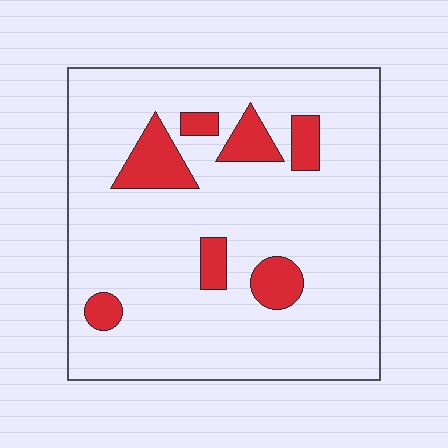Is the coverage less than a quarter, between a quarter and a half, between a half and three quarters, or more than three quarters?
Less than a quarter.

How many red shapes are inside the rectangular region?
7.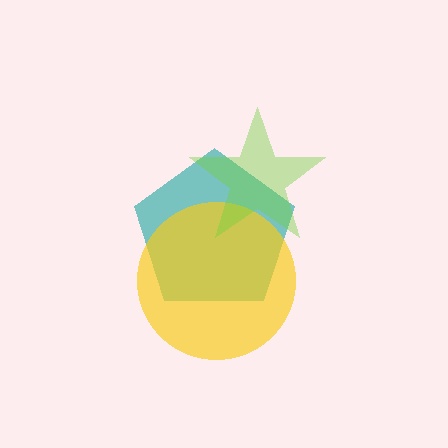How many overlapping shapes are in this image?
There are 3 overlapping shapes in the image.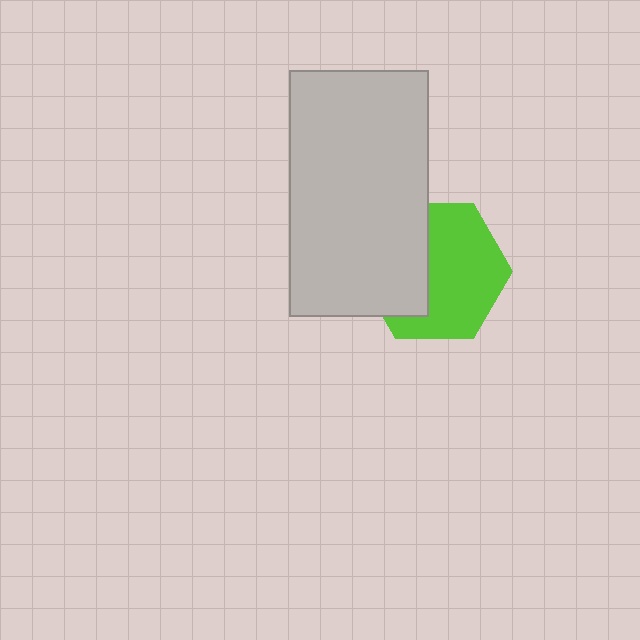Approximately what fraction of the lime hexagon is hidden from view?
Roughly 40% of the lime hexagon is hidden behind the light gray rectangle.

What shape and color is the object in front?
The object in front is a light gray rectangle.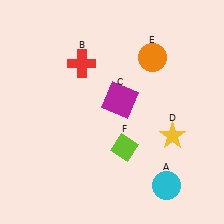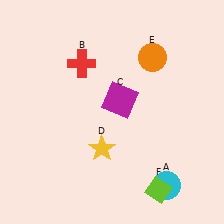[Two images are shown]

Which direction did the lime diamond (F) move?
The lime diamond (F) moved down.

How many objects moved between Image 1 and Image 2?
2 objects moved between the two images.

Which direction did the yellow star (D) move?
The yellow star (D) moved left.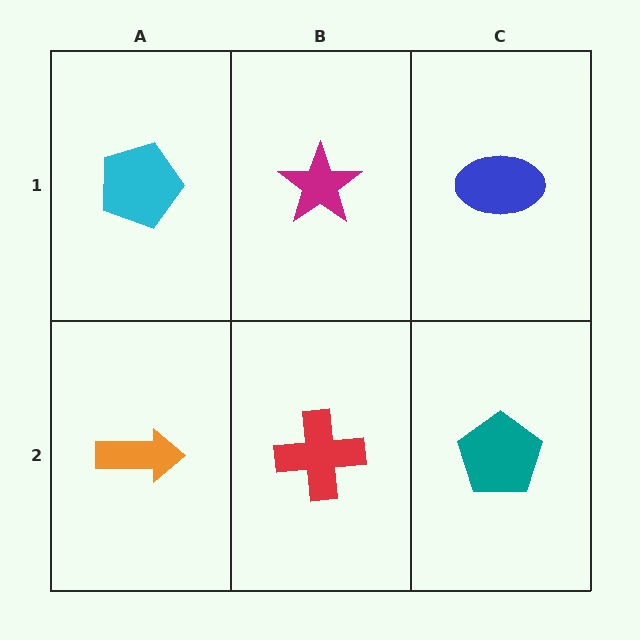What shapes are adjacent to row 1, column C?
A teal pentagon (row 2, column C), a magenta star (row 1, column B).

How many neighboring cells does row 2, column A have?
2.